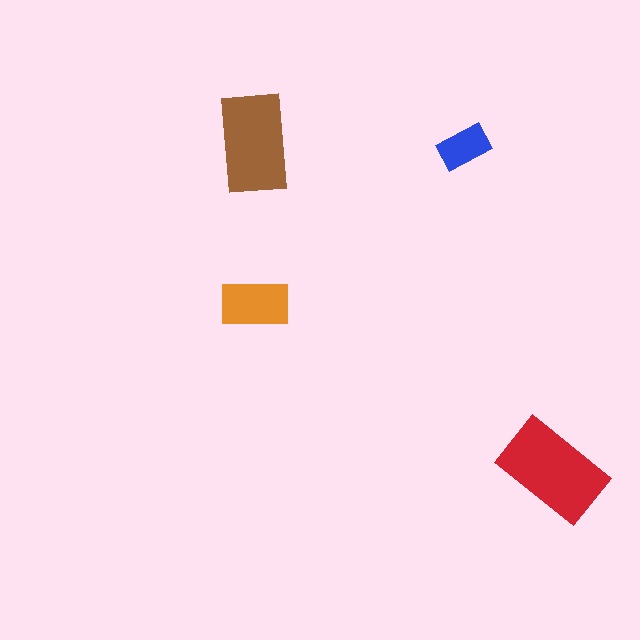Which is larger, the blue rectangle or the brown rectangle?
The brown one.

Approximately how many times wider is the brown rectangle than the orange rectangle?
About 1.5 times wider.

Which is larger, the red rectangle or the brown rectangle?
The red one.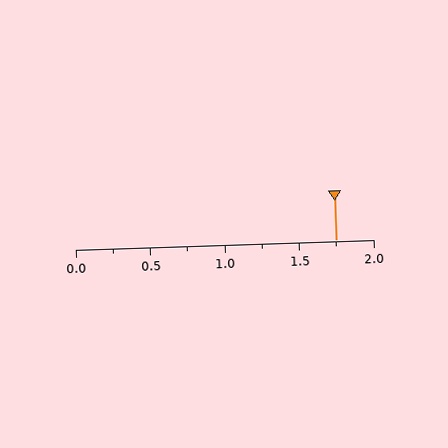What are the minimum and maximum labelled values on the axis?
The axis runs from 0.0 to 2.0.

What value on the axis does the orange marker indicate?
The marker indicates approximately 1.75.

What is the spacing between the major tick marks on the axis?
The major ticks are spaced 0.5 apart.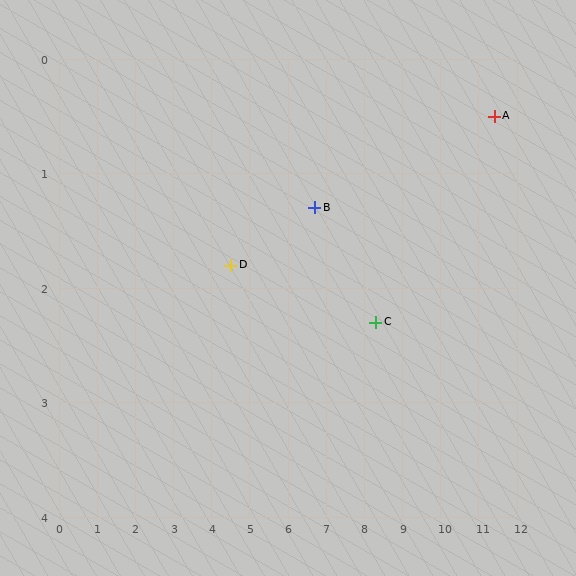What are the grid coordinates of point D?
Point D is at approximately (4.5, 1.8).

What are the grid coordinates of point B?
Point B is at approximately (6.7, 1.3).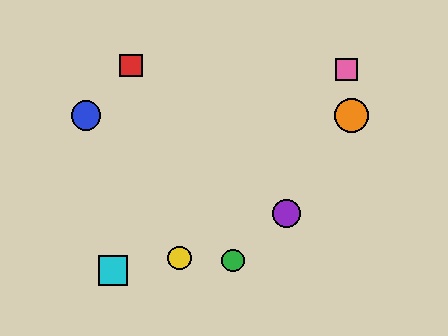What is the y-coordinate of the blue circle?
The blue circle is at y≈116.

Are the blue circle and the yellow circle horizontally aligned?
No, the blue circle is at y≈116 and the yellow circle is at y≈258.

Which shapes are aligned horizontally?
The blue circle, the orange circle are aligned horizontally.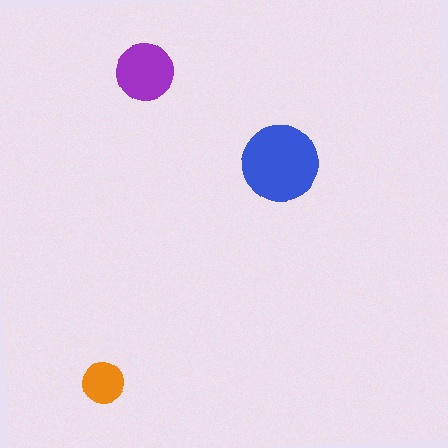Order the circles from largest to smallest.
the blue one, the purple one, the orange one.